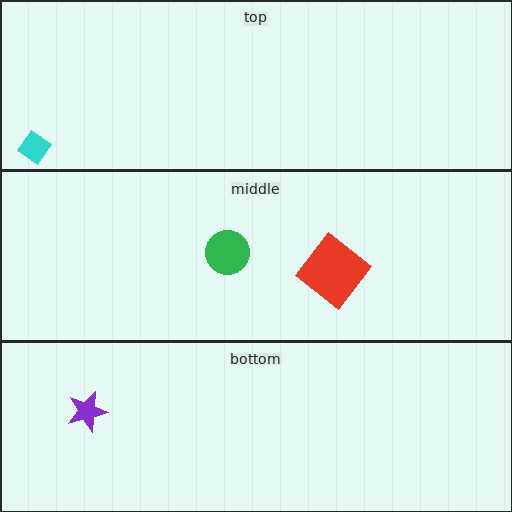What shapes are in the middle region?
The red diamond, the green circle.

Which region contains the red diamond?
The middle region.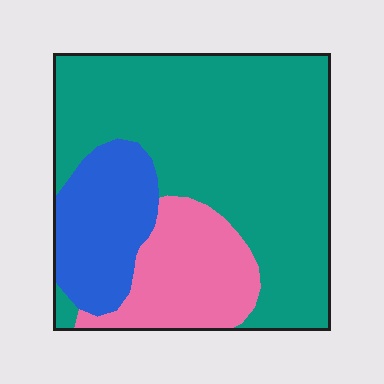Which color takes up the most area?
Teal, at roughly 65%.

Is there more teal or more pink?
Teal.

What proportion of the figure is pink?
Pink covers roughly 20% of the figure.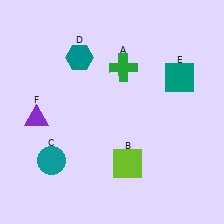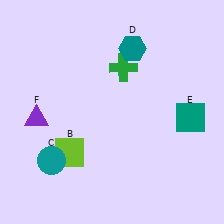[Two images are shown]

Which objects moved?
The objects that moved are: the lime square (B), the teal hexagon (D), the teal square (E).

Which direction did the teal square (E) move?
The teal square (E) moved down.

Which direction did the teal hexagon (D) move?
The teal hexagon (D) moved right.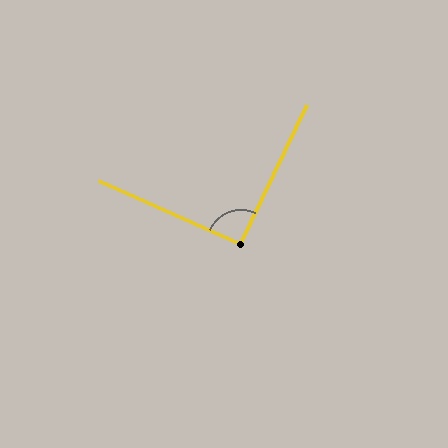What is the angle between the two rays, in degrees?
Approximately 91 degrees.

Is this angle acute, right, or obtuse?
It is approximately a right angle.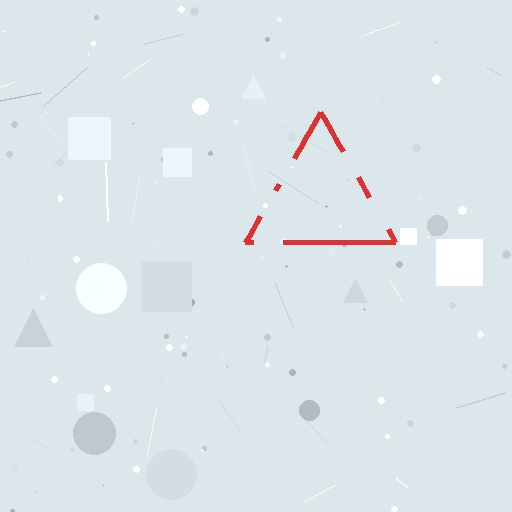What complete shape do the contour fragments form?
The contour fragments form a triangle.